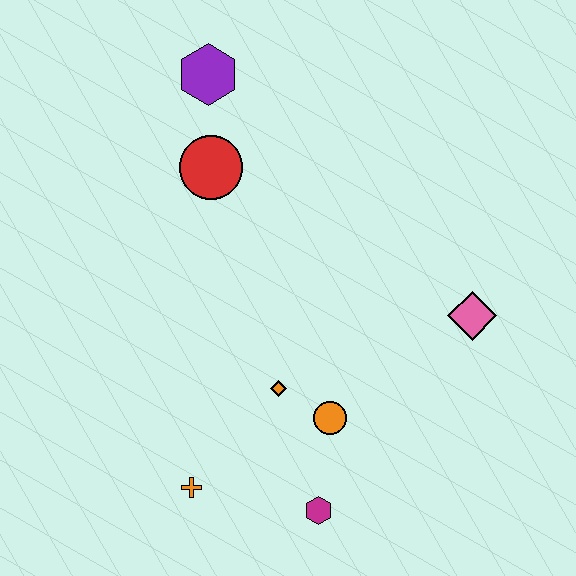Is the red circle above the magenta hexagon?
Yes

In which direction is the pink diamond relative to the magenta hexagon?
The pink diamond is above the magenta hexagon.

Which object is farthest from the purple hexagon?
The magenta hexagon is farthest from the purple hexagon.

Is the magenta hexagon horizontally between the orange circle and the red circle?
Yes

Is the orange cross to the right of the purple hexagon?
No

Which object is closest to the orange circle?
The orange diamond is closest to the orange circle.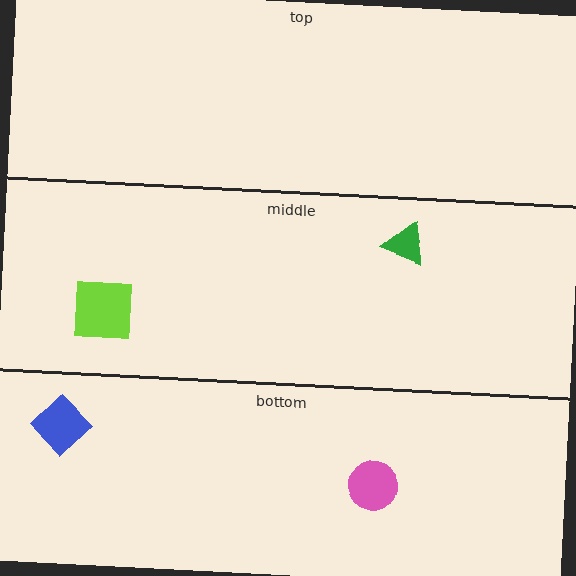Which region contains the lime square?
The middle region.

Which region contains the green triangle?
The middle region.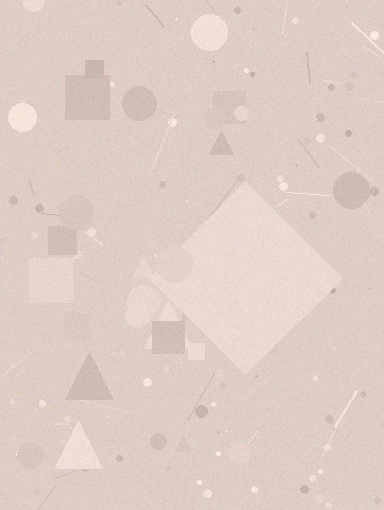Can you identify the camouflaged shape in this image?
The camouflaged shape is a diamond.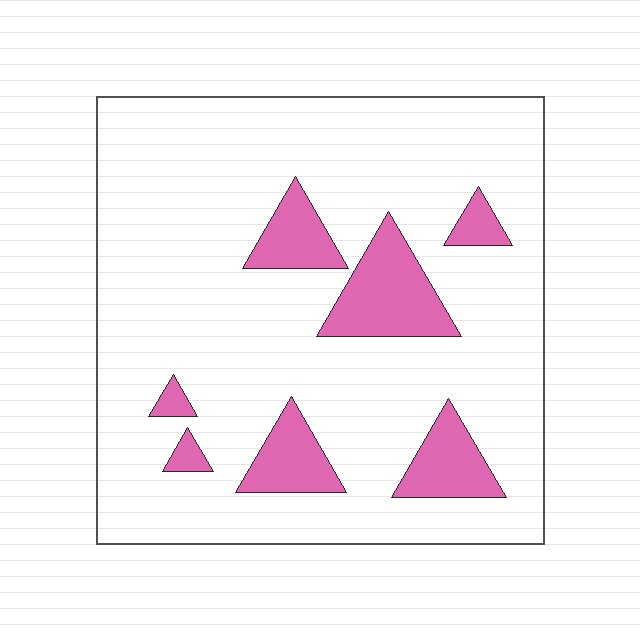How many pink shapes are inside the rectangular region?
7.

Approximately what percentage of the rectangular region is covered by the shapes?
Approximately 15%.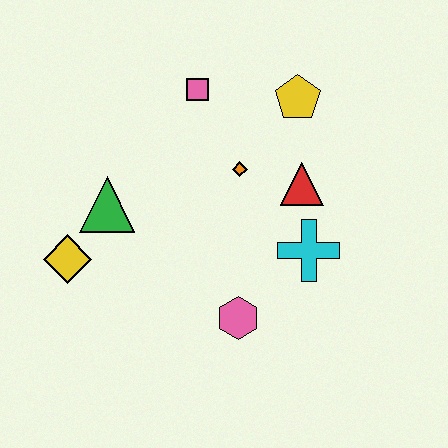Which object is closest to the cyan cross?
The red triangle is closest to the cyan cross.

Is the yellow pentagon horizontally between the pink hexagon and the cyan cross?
Yes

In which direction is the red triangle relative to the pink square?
The red triangle is to the right of the pink square.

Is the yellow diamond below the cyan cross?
Yes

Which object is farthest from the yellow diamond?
The yellow pentagon is farthest from the yellow diamond.